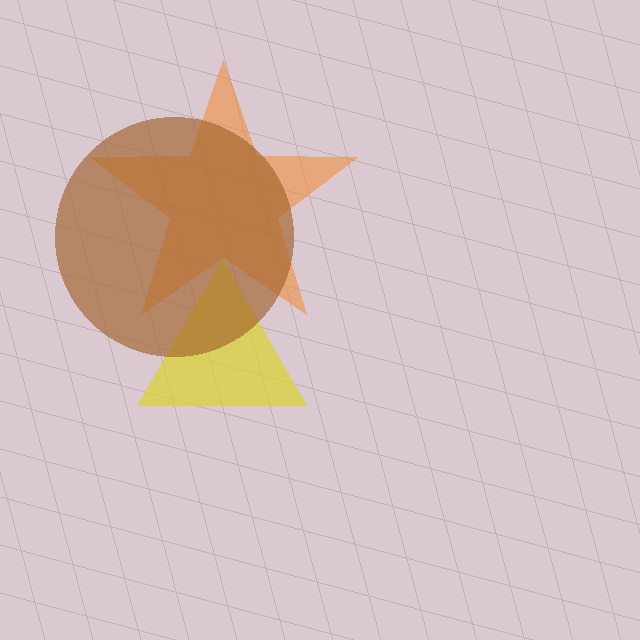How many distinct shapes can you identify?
There are 3 distinct shapes: an orange star, a yellow triangle, a brown circle.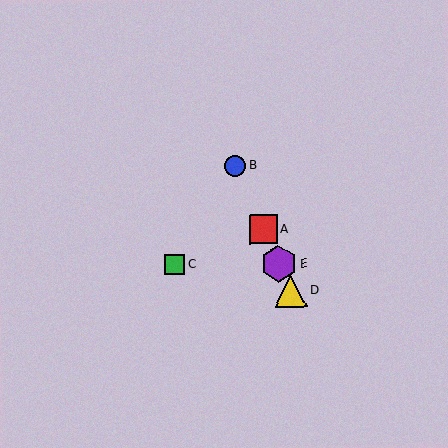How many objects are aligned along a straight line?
4 objects (A, B, D, E) are aligned along a straight line.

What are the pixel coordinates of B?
Object B is at (235, 166).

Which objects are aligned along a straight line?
Objects A, B, D, E are aligned along a straight line.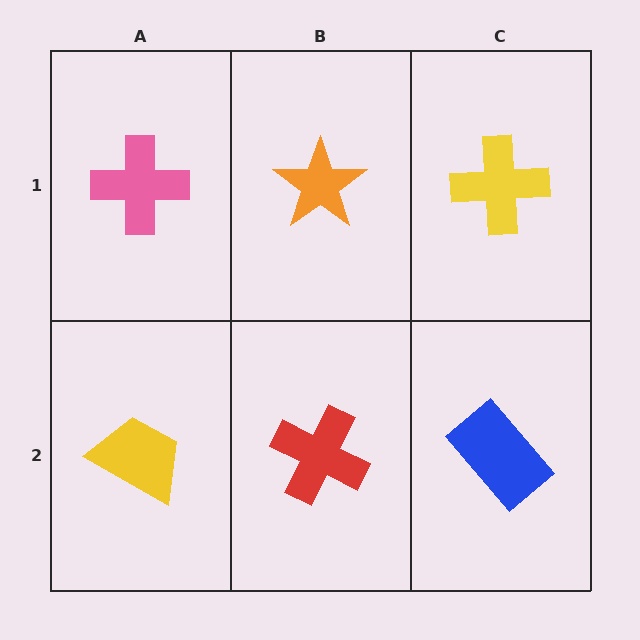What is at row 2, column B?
A red cross.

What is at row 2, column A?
A yellow trapezoid.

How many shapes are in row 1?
3 shapes.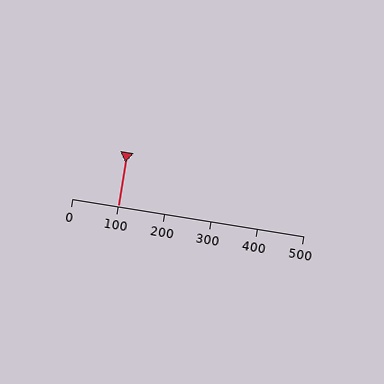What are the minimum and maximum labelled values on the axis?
The axis runs from 0 to 500.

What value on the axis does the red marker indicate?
The marker indicates approximately 100.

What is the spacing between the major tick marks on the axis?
The major ticks are spaced 100 apart.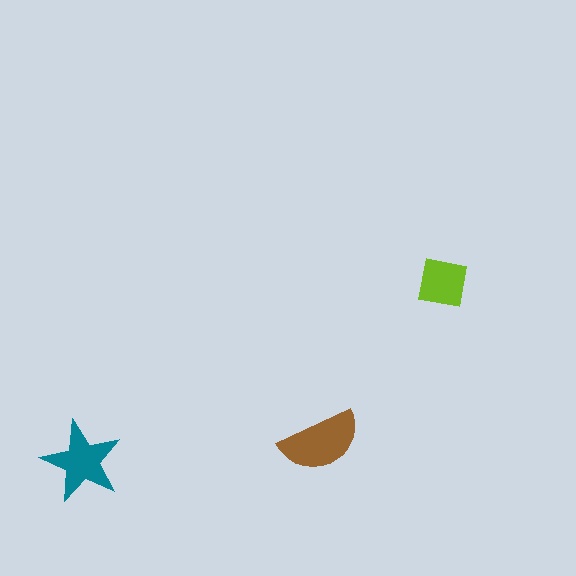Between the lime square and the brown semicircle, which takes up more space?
The brown semicircle.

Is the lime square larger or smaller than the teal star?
Smaller.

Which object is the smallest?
The lime square.